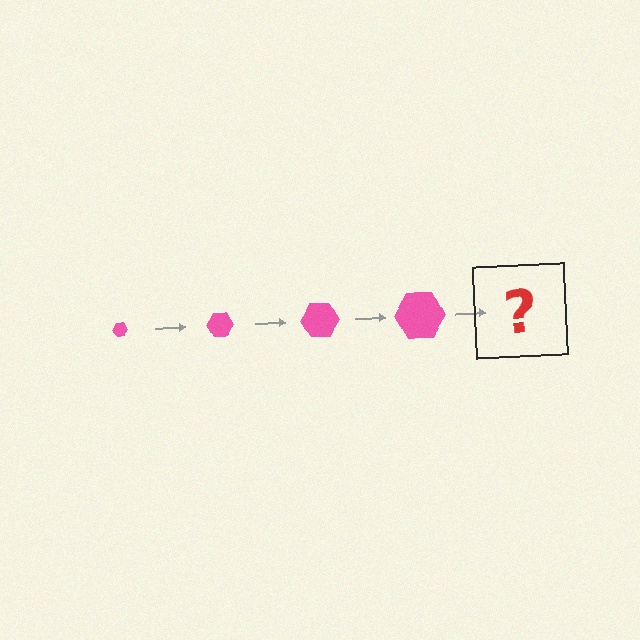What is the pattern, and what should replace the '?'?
The pattern is that the hexagon gets progressively larger each step. The '?' should be a pink hexagon, larger than the previous one.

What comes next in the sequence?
The next element should be a pink hexagon, larger than the previous one.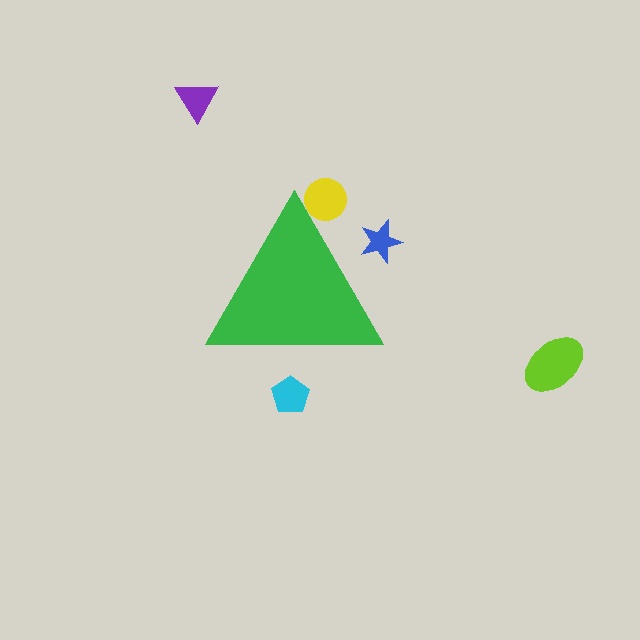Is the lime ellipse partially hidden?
No, the lime ellipse is fully visible.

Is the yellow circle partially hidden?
Yes, the yellow circle is partially hidden behind the green triangle.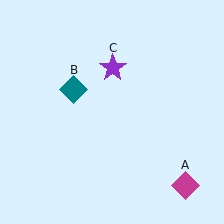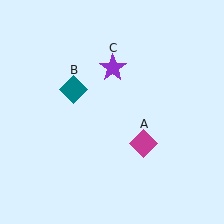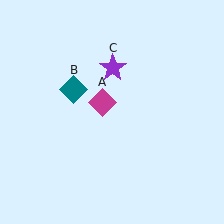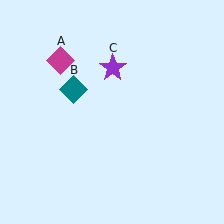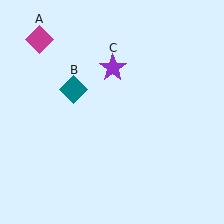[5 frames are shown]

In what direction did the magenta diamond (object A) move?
The magenta diamond (object A) moved up and to the left.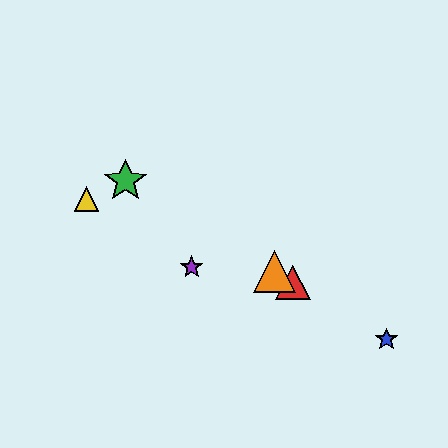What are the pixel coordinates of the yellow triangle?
The yellow triangle is at (87, 199).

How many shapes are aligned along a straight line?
4 shapes (the red triangle, the blue star, the green star, the orange triangle) are aligned along a straight line.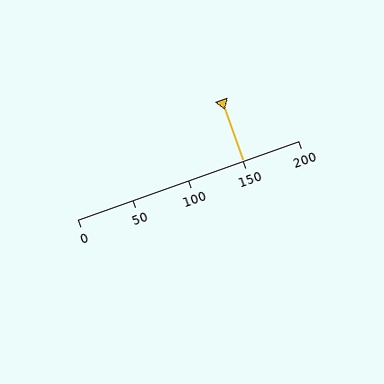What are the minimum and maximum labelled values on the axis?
The axis runs from 0 to 200.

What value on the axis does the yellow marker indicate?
The marker indicates approximately 150.